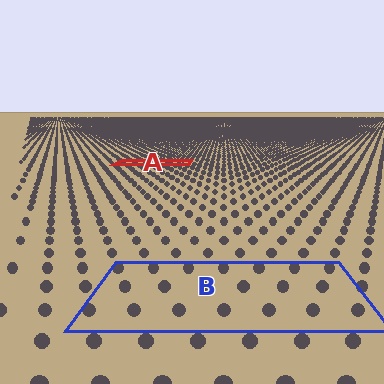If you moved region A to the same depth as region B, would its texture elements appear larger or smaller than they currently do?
They would appear larger. At a closer depth, the same texture elements are projected at a bigger on-screen size.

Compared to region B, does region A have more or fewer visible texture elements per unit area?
Region A has more texture elements per unit area — they are packed more densely because it is farther away.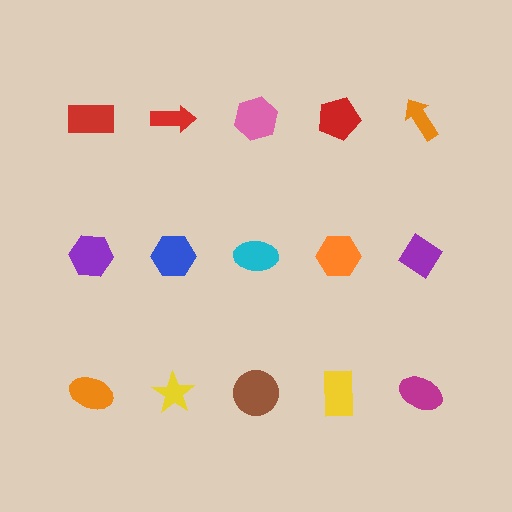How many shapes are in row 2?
5 shapes.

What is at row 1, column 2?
A red arrow.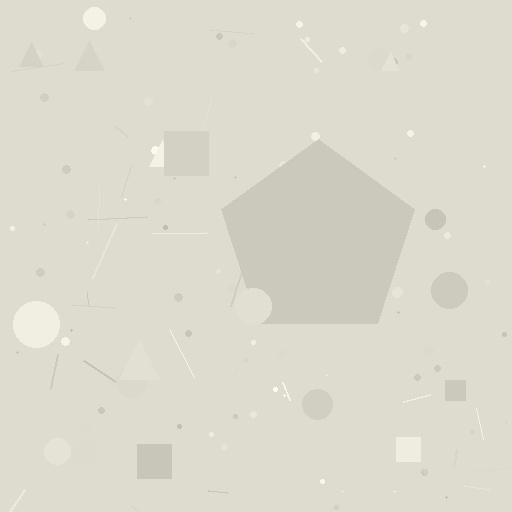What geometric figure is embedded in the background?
A pentagon is embedded in the background.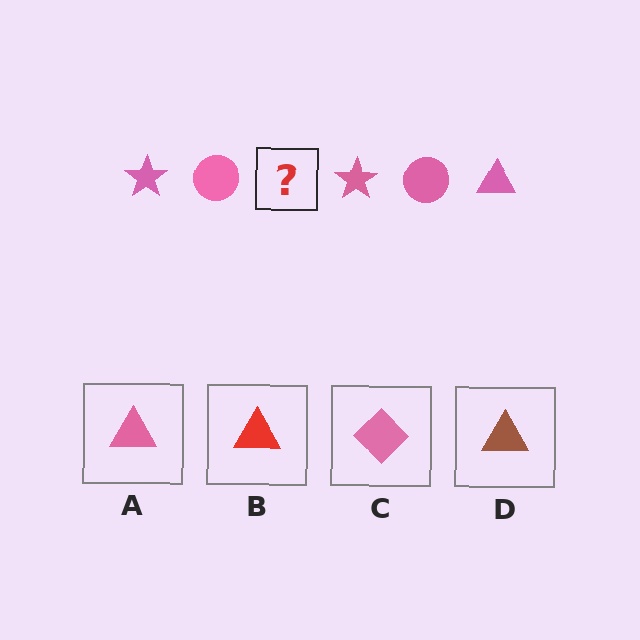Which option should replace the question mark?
Option A.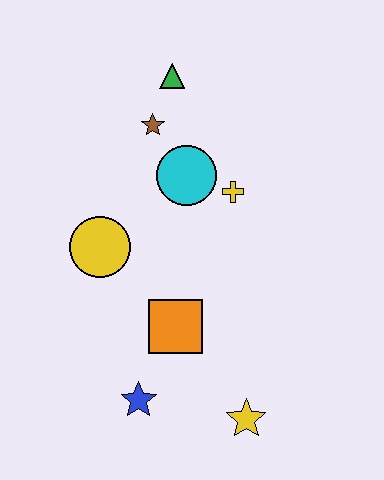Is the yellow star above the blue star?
No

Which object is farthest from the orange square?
The green triangle is farthest from the orange square.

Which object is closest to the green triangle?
The brown star is closest to the green triangle.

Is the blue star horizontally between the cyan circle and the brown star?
No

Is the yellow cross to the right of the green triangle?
Yes